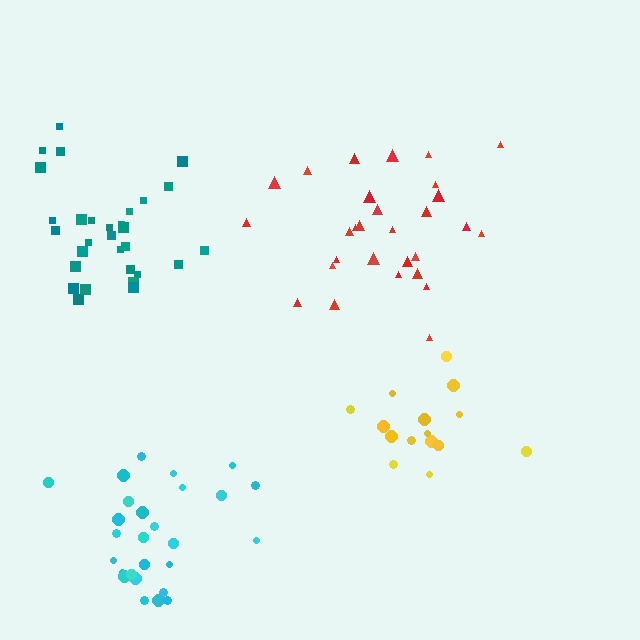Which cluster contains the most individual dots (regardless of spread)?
Teal (30).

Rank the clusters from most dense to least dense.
teal, cyan, yellow, red.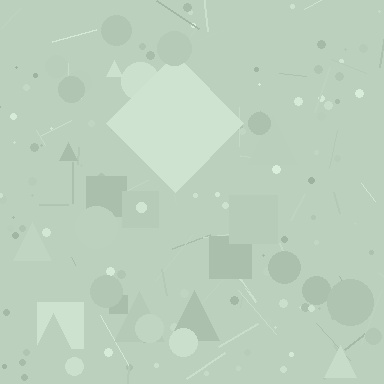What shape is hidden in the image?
A diamond is hidden in the image.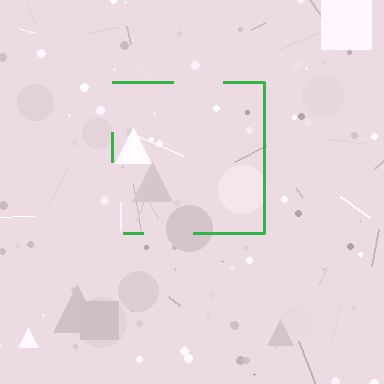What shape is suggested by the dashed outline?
The dashed outline suggests a square.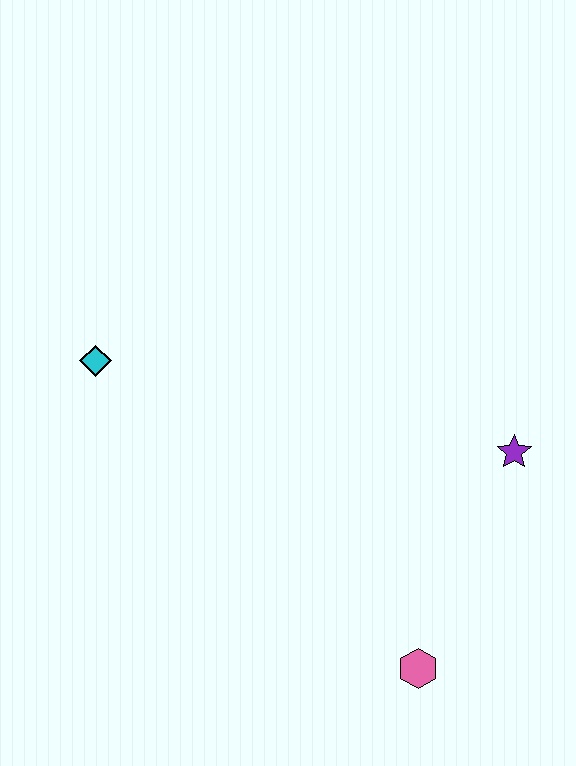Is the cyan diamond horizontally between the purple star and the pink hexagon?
No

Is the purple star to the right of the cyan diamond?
Yes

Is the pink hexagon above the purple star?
No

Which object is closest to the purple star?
The pink hexagon is closest to the purple star.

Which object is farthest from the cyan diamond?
The pink hexagon is farthest from the cyan diamond.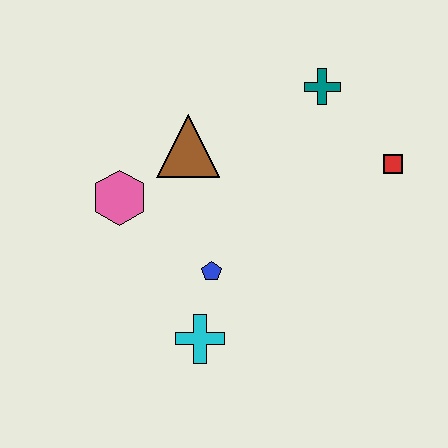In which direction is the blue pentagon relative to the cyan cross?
The blue pentagon is above the cyan cross.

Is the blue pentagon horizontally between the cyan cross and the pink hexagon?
No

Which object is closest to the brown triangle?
The pink hexagon is closest to the brown triangle.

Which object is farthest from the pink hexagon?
The red square is farthest from the pink hexagon.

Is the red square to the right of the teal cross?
Yes